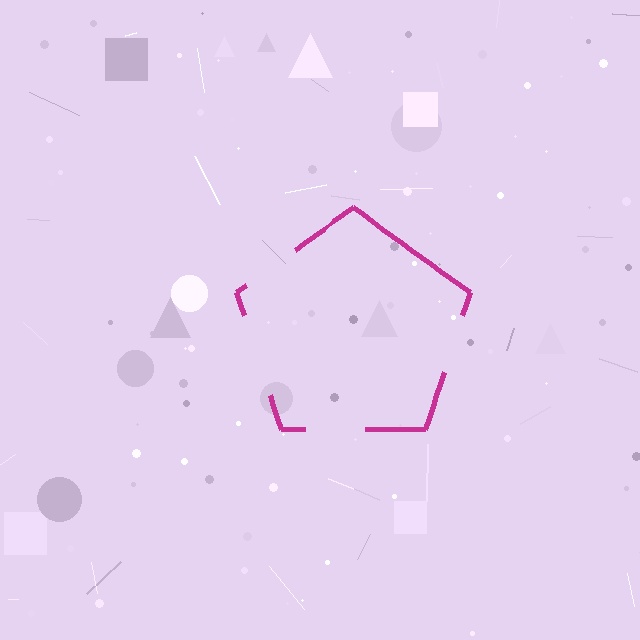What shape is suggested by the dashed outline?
The dashed outline suggests a pentagon.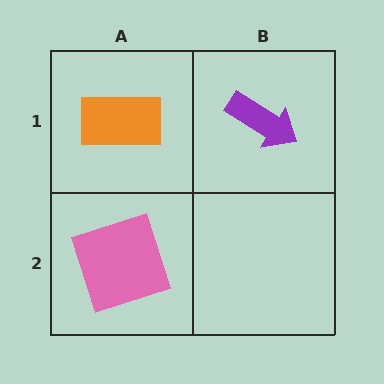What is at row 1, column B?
A purple arrow.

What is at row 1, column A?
An orange rectangle.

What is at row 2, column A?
A pink square.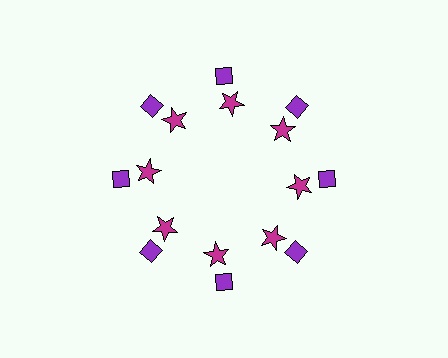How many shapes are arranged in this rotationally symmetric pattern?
There are 16 shapes, arranged in 8 groups of 2.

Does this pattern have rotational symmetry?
Yes, this pattern has 8-fold rotational symmetry. It looks the same after rotating 45 degrees around the center.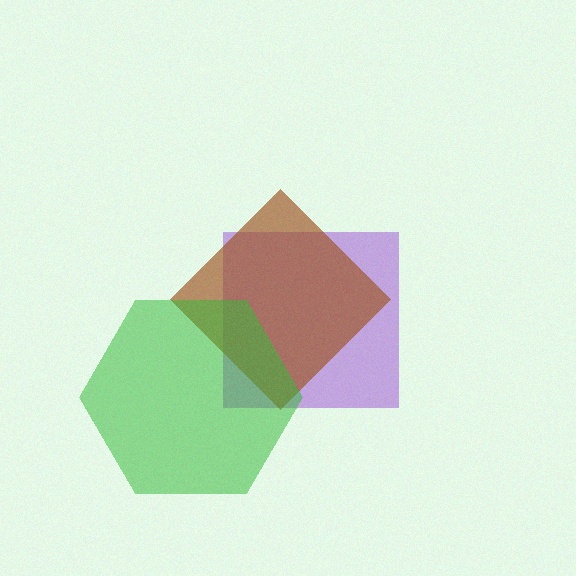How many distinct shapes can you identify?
There are 3 distinct shapes: a purple square, a brown diamond, a green hexagon.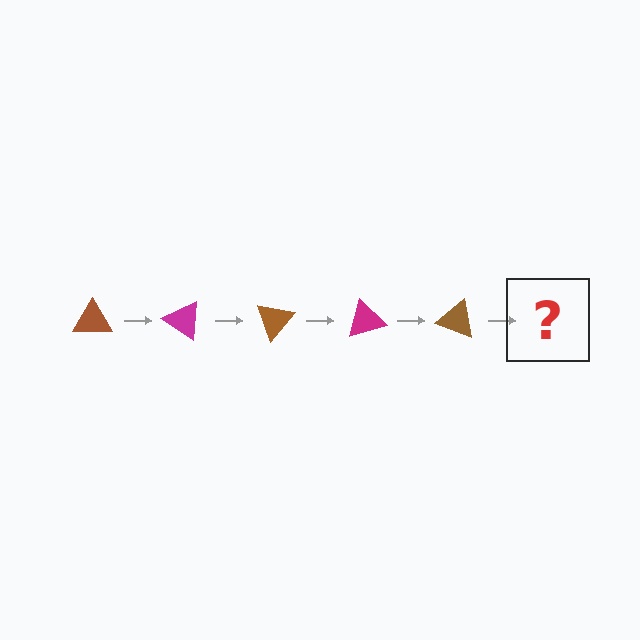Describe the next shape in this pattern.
It should be a magenta triangle, rotated 175 degrees from the start.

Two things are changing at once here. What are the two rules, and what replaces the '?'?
The two rules are that it rotates 35 degrees each step and the color cycles through brown and magenta. The '?' should be a magenta triangle, rotated 175 degrees from the start.